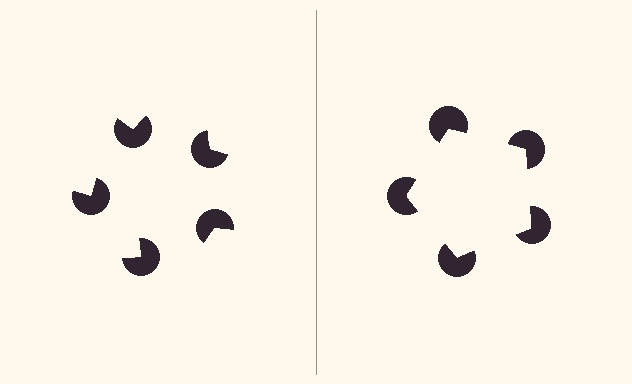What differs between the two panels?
The pac-man discs are positioned identically on both sides; only the wedge orientations differ. On the right they align to a pentagon; on the left they are misaligned.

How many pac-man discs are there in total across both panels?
10 — 5 on each side.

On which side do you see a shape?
An illusory pentagon appears on the right side. On the left side the wedge cuts are rotated, so no coherent shape forms.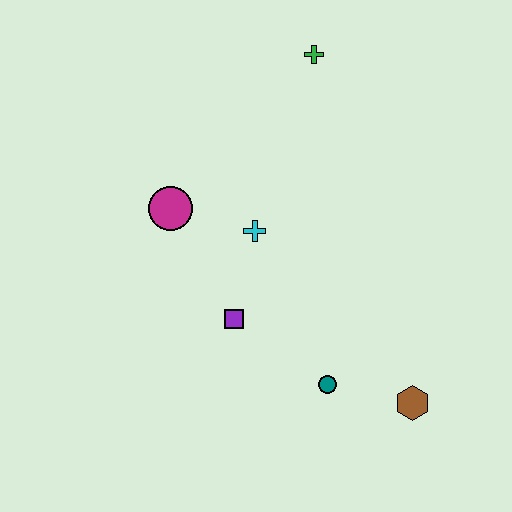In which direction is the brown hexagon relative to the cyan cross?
The brown hexagon is below the cyan cross.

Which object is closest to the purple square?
The cyan cross is closest to the purple square.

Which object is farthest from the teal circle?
The green cross is farthest from the teal circle.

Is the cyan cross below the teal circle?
No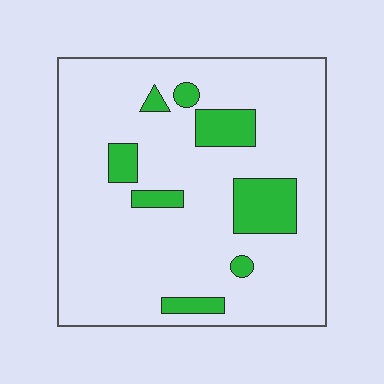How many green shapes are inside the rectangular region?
8.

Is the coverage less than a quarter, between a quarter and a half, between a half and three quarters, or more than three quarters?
Less than a quarter.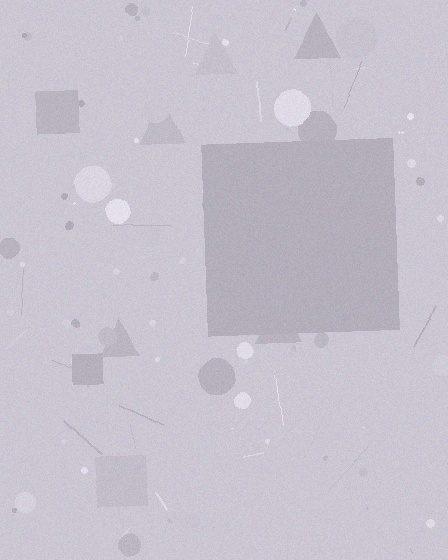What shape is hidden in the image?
A square is hidden in the image.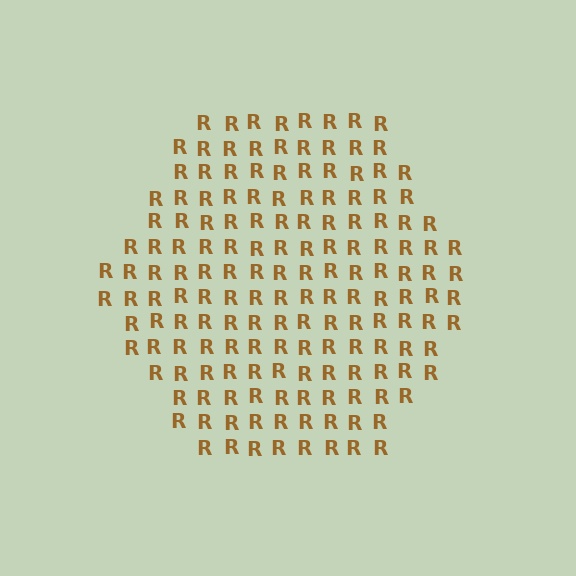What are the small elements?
The small elements are letter R's.